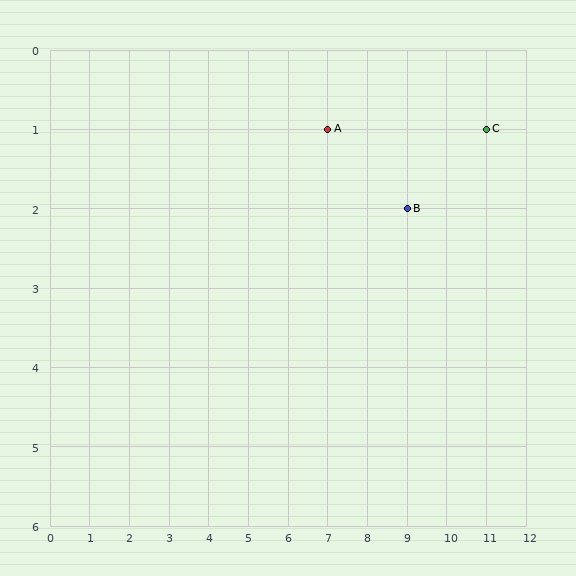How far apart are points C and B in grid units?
Points C and B are 2 columns and 1 row apart (about 2.2 grid units diagonally).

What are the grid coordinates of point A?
Point A is at grid coordinates (7, 1).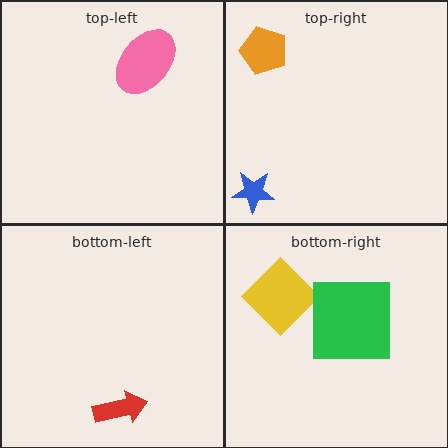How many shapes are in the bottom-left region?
1.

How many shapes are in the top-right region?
2.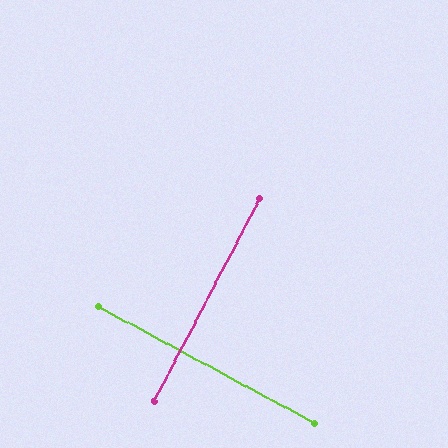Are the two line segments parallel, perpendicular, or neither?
Perpendicular — they meet at approximately 89°.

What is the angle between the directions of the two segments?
Approximately 89 degrees.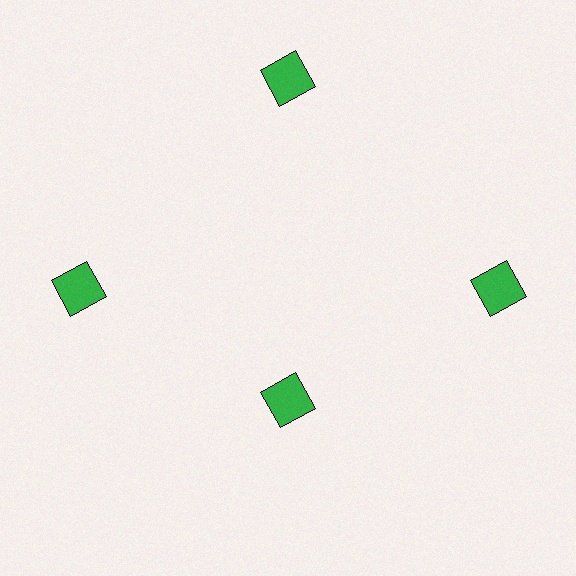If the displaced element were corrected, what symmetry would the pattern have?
It would have 4-fold rotational symmetry — the pattern would map onto itself every 90 degrees.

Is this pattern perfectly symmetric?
No. The 4 green squares are arranged in a ring, but one element near the 6 o'clock position is pulled inward toward the center, breaking the 4-fold rotational symmetry.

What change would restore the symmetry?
The symmetry would be restored by moving it outward, back onto the ring so that all 4 squares sit at equal angles and equal distance from the center.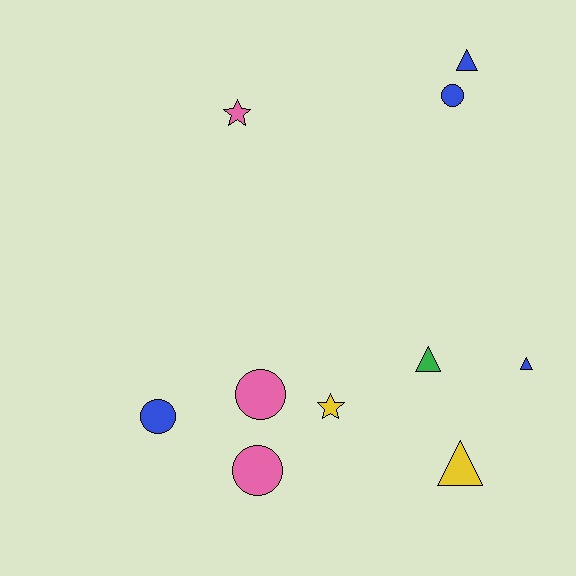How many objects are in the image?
There are 10 objects.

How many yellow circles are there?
There are no yellow circles.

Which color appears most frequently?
Blue, with 4 objects.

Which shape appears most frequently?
Triangle, with 4 objects.